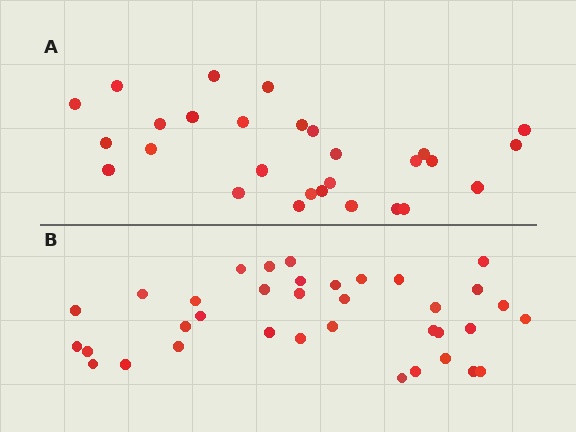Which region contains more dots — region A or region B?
Region B (the bottom region) has more dots.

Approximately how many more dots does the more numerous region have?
Region B has roughly 8 or so more dots than region A.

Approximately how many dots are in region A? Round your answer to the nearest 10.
About 30 dots. (The exact count is 28, which rounds to 30.)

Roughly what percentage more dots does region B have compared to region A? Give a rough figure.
About 30% more.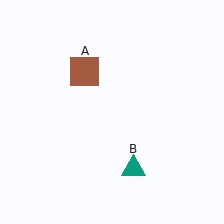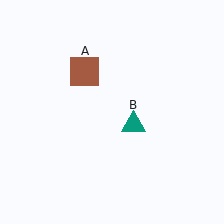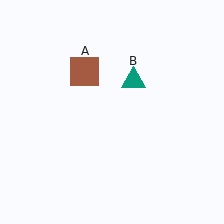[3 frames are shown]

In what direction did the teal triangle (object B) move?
The teal triangle (object B) moved up.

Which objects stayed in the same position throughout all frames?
Brown square (object A) remained stationary.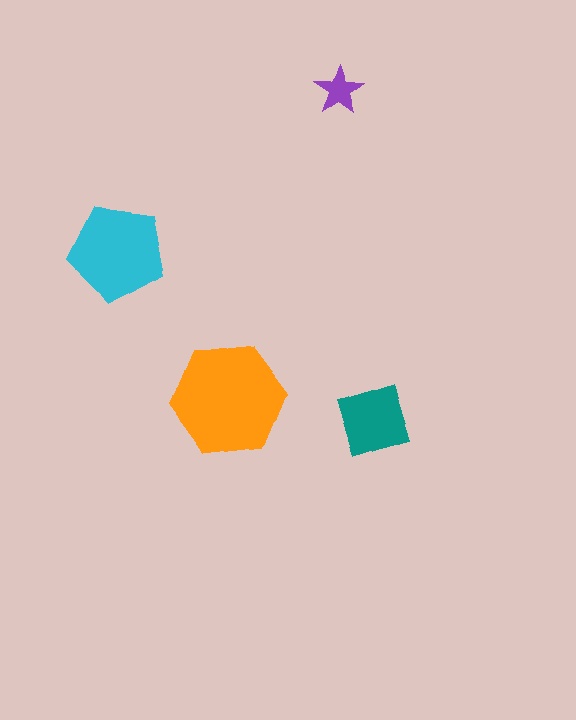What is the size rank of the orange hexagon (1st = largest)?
1st.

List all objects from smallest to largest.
The purple star, the teal square, the cyan pentagon, the orange hexagon.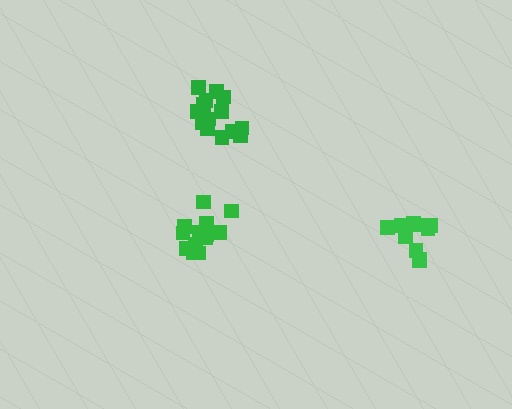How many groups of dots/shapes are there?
There are 3 groups.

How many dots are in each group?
Group 1: 10 dots, Group 2: 16 dots, Group 3: 14 dots (40 total).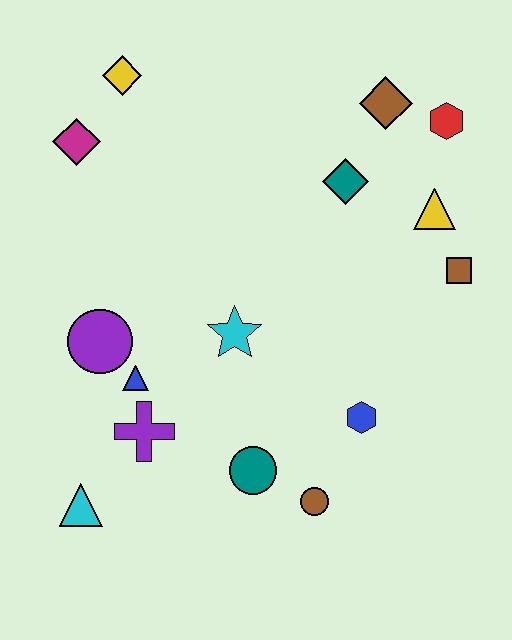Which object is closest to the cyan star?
The blue triangle is closest to the cyan star.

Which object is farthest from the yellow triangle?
The cyan triangle is farthest from the yellow triangle.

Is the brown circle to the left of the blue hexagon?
Yes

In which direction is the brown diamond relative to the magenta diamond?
The brown diamond is to the right of the magenta diamond.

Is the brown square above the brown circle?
Yes